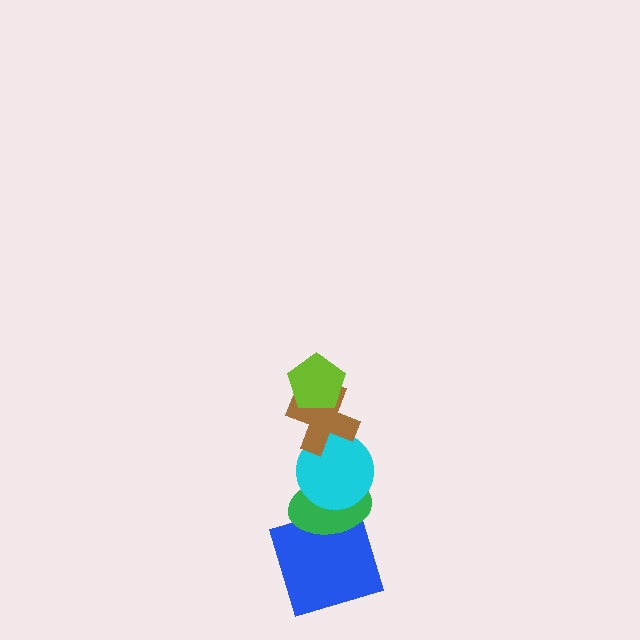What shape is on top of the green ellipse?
The cyan circle is on top of the green ellipse.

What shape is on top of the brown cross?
The lime pentagon is on top of the brown cross.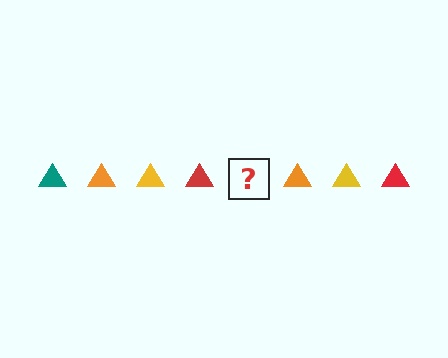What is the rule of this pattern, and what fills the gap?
The rule is that the pattern cycles through teal, orange, yellow, red triangles. The gap should be filled with a teal triangle.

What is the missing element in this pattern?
The missing element is a teal triangle.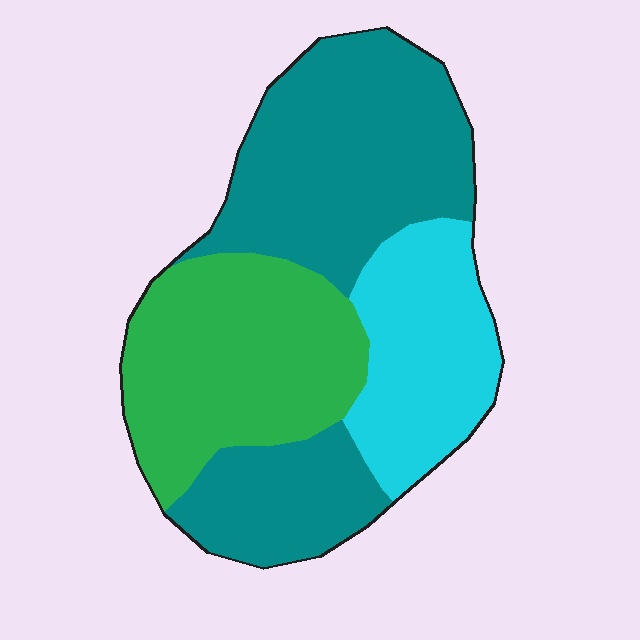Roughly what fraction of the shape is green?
Green takes up between a sixth and a third of the shape.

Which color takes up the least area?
Cyan, at roughly 20%.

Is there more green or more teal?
Teal.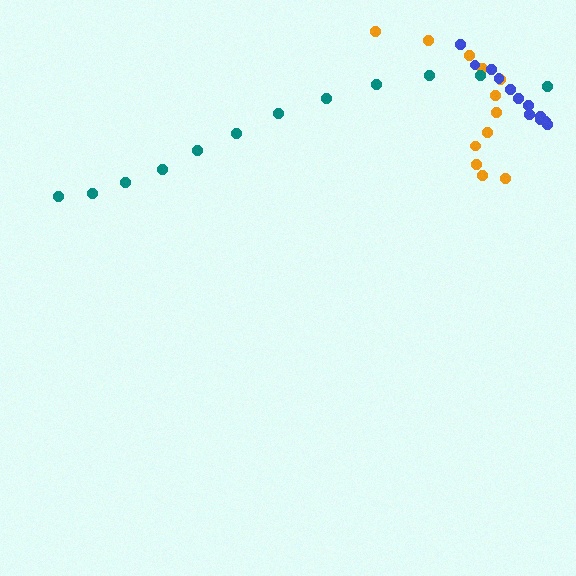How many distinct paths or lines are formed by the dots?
There are 3 distinct paths.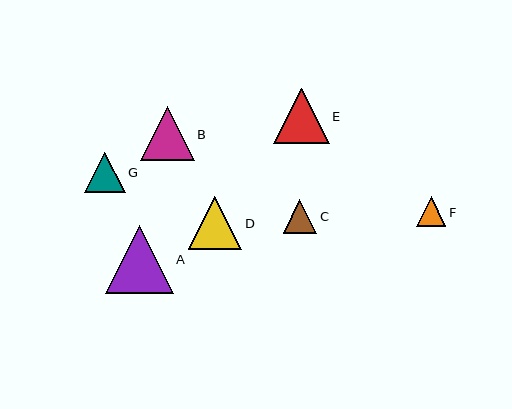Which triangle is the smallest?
Triangle F is the smallest with a size of approximately 30 pixels.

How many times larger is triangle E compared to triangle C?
Triangle E is approximately 1.7 times the size of triangle C.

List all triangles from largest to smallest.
From largest to smallest: A, E, B, D, G, C, F.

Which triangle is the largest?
Triangle A is the largest with a size of approximately 68 pixels.